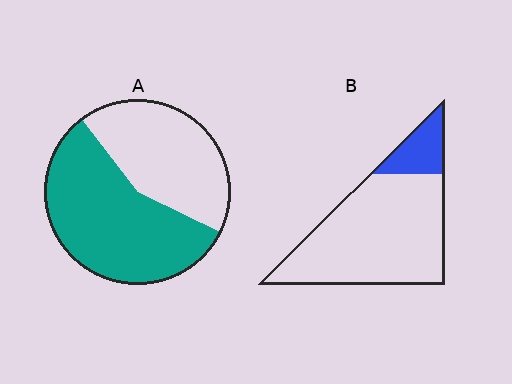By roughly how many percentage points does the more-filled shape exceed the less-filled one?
By roughly 40 percentage points (A over B).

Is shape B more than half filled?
No.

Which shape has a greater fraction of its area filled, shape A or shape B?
Shape A.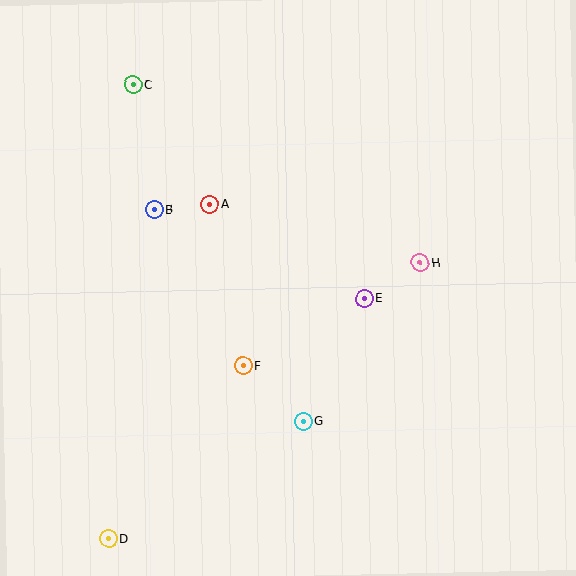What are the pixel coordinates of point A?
Point A is at (210, 204).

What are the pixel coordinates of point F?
Point F is at (243, 366).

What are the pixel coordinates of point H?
Point H is at (420, 263).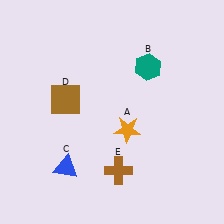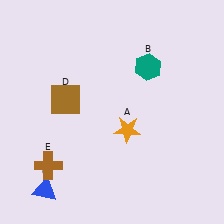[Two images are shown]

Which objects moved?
The objects that moved are: the blue triangle (C), the brown cross (E).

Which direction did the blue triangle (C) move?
The blue triangle (C) moved down.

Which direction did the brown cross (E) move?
The brown cross (E) moved left.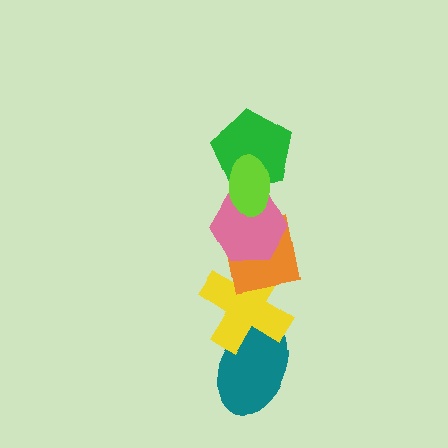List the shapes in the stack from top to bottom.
From top to bottom: the lime ellipse, the green pentagon, the pink hexagon, the orange square, the yellow cross, the teal ellipse.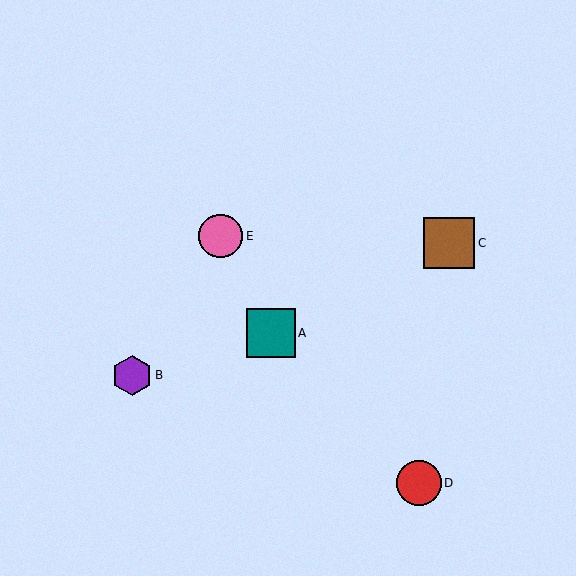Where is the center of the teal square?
The center of the teal square is at (271, 333).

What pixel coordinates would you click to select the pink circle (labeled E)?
Click at (221, 236) to select the pink circle E.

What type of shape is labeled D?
Shape D is a red circle.